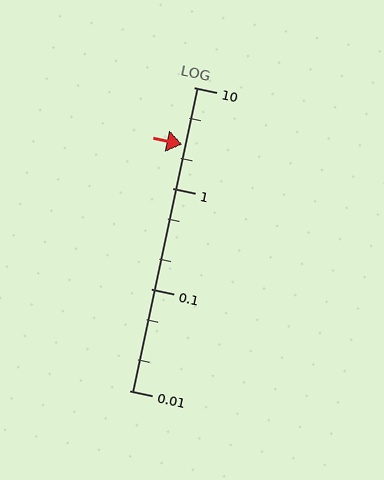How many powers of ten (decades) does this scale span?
The scale spans 3 decades, from 0.01 to 10.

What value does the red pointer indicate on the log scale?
The pointer indicates approximately 2.7.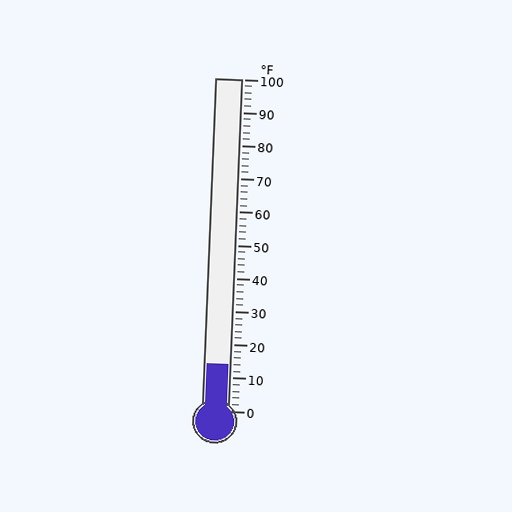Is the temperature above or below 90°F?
The temperature is below 90°F.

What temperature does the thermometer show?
The thermometer shows approximately 14°F.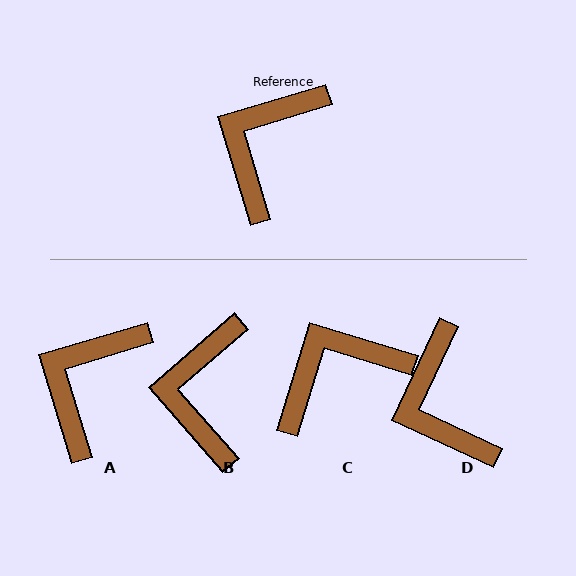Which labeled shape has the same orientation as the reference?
A.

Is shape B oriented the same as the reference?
No, it is off by about 24 degrees.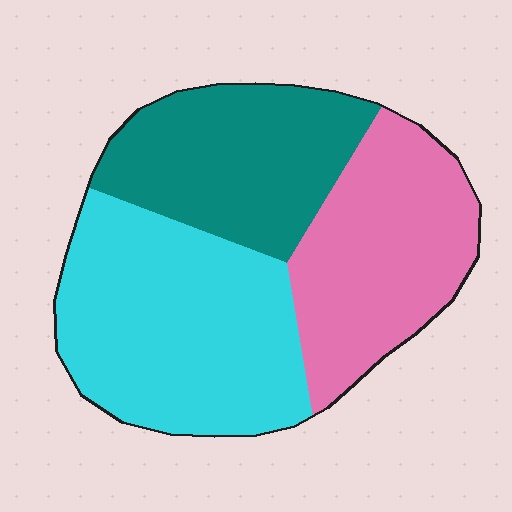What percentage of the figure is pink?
Pink covers roughly 30% of the figure.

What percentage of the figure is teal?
Teal takes up about one quarter (1/4) of the figure.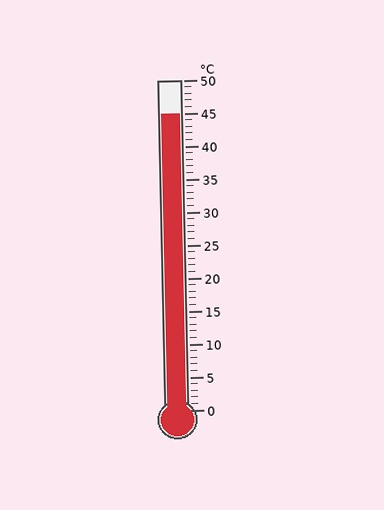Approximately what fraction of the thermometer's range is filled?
The thermometer is filled to approximately 90% of its range.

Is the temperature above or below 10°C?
The temperature is above 10°C.